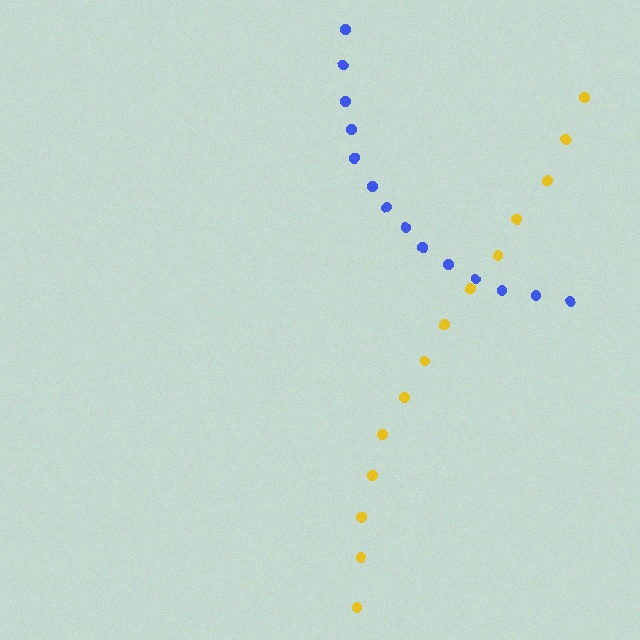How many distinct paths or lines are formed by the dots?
There are 2 distinct paths.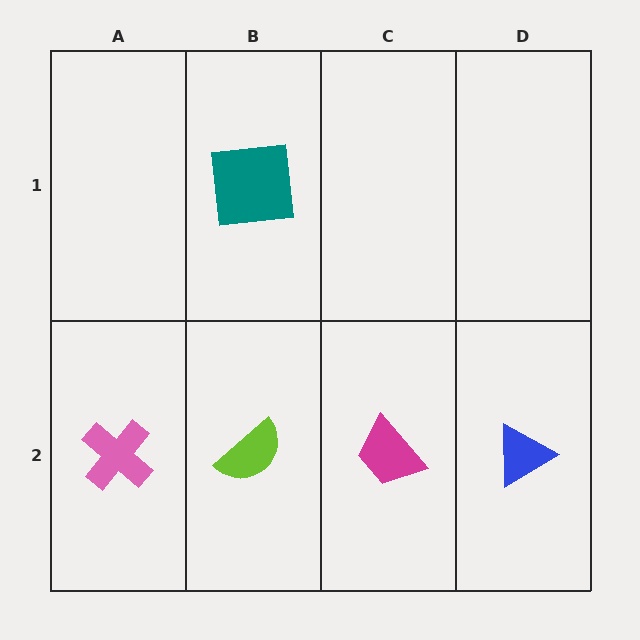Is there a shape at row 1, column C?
No, that cell is empty.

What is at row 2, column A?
A pink cross.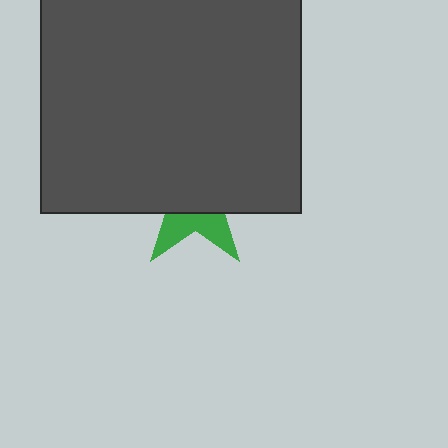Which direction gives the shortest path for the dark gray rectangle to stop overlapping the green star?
Moving up gives the shortest separation.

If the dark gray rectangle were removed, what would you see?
You would see the complete green star.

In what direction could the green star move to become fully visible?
The green star could move down. That would shift it out from behind the dark gray rectangle entirely.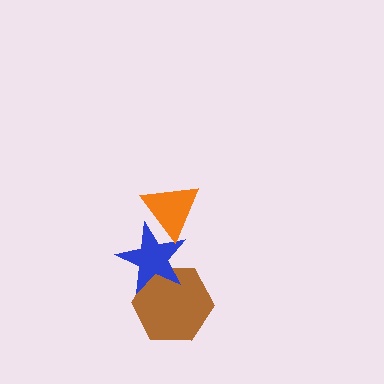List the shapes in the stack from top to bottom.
From top to bottom: the orange triangle, the blue star, the brown hexagon.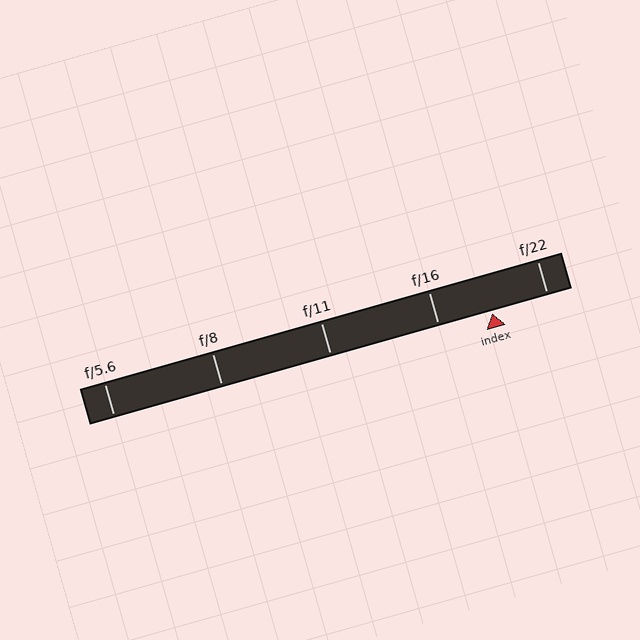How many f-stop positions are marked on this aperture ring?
There are 5 f-stop positions marked.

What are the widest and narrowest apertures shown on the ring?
The widest aperture shown is f/5.6 and the narrowest is f/22.